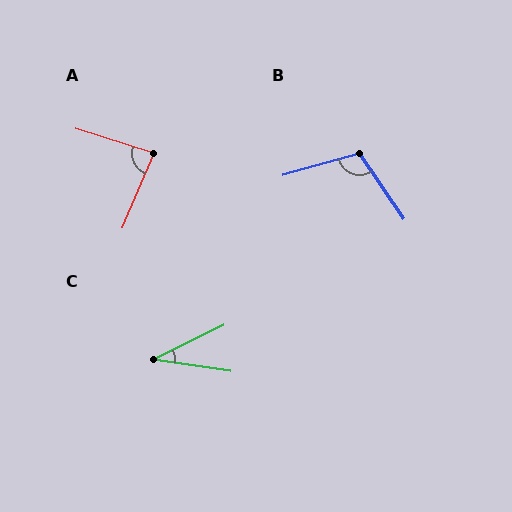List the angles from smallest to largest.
C (34°), A (84°), B (108°).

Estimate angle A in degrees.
Approximately 84 degrees.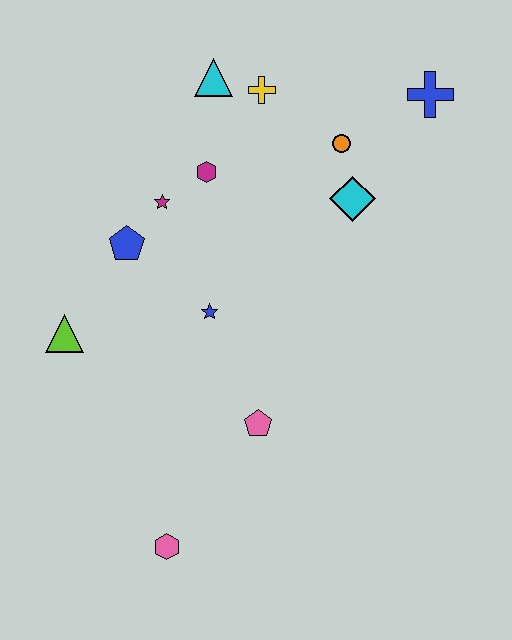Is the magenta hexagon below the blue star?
No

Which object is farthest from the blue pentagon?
The blue cross is farthest from the blue pentagon.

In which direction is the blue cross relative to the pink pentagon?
The blue cross is above the pink pentagon.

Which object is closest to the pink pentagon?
The blue star is closest to the pink pentagon.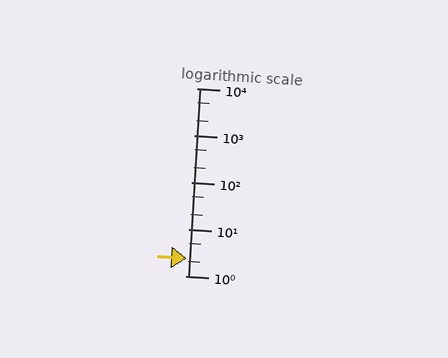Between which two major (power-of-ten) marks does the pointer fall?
The pointer is between 1 and 10.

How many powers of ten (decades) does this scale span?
The scale spans 4 decades, from 1 to 10000.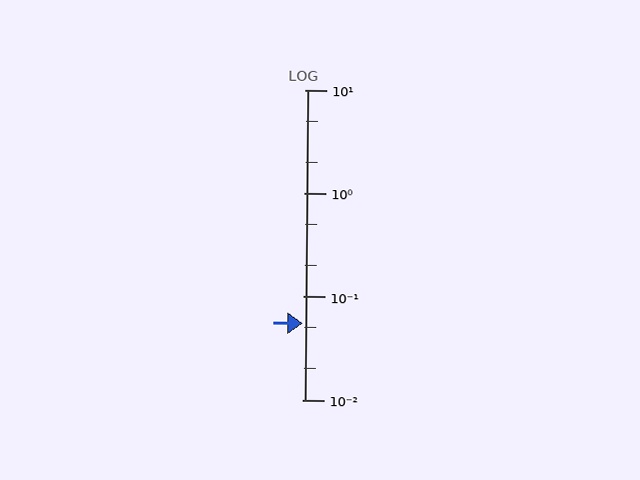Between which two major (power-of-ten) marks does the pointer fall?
The pointer is between 0.01 and 0.1.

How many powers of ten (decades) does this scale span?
The scale spans 3 decades, from 0.01 to 10.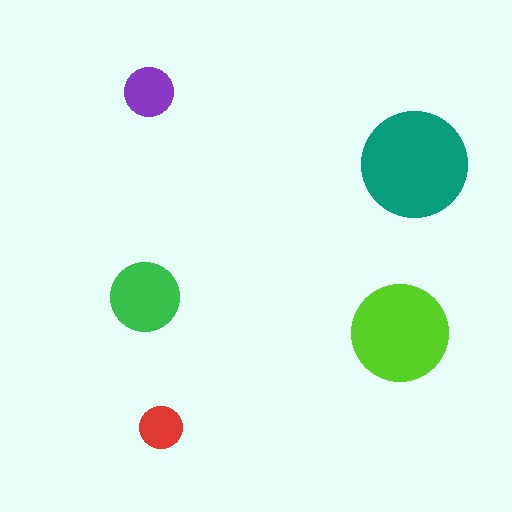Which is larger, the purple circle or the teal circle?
The teal one.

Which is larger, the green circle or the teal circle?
The teal one.